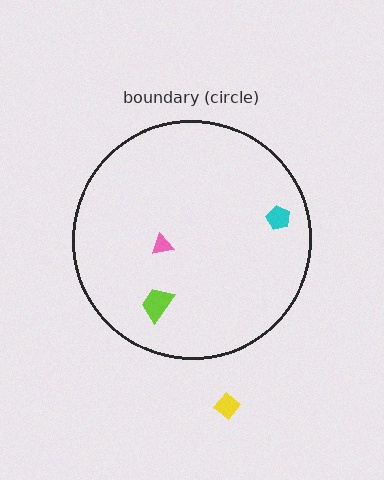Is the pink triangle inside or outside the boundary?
Inside.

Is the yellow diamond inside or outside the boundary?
Outside.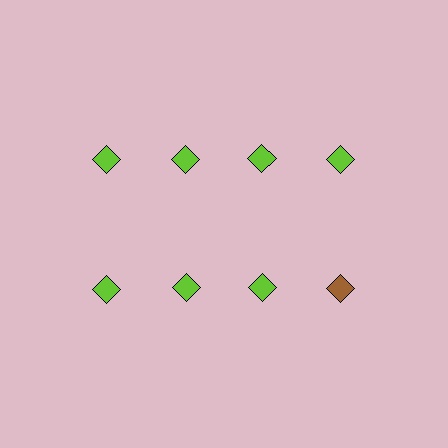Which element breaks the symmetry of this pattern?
The brown diamond in the second row, second from right column breaks the symmetry. All other shapes are lime diamonds.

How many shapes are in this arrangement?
There are 8 shapes arranged in a grid pattern.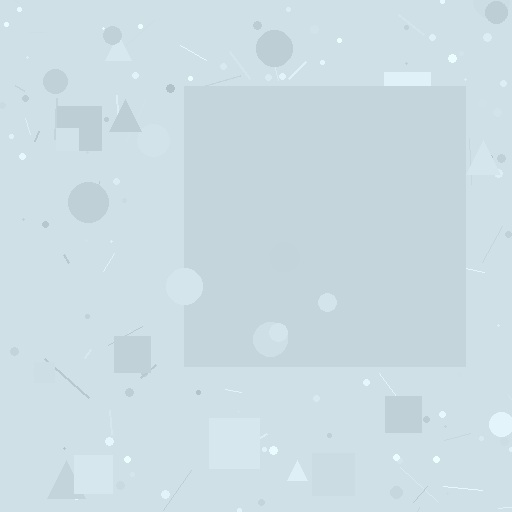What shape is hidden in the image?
A square is hidden in the image.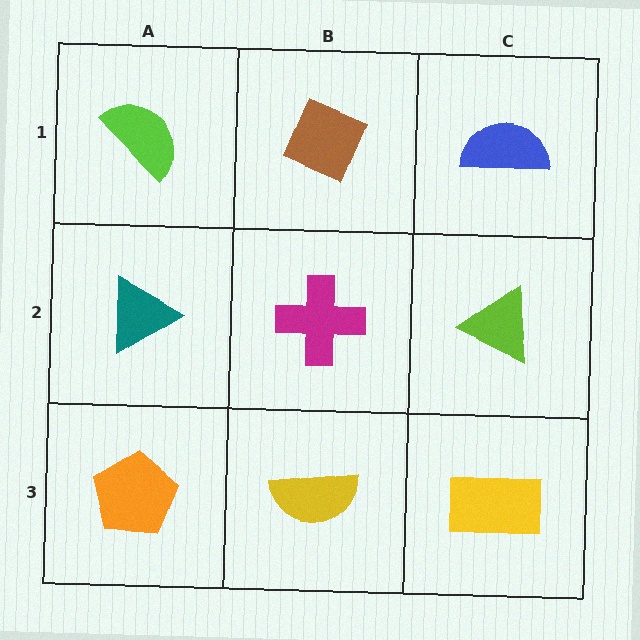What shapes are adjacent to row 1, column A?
A teal triangle (row 2, column A), a brown diamond (row 1, column B).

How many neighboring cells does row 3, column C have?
2.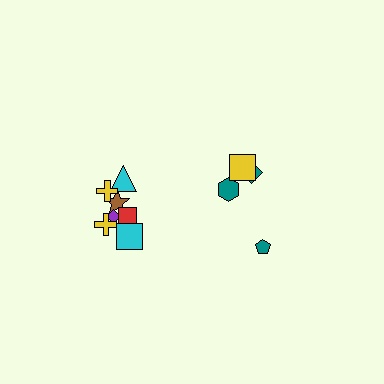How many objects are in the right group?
There are 4 objects.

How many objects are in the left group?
There are 7 objects.